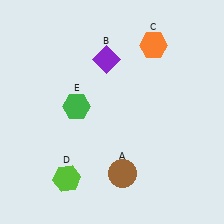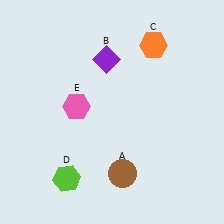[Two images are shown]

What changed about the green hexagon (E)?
In Image 1, E is green. In Image 2, it changed to pink.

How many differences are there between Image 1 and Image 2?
There is 1 difference between the two images.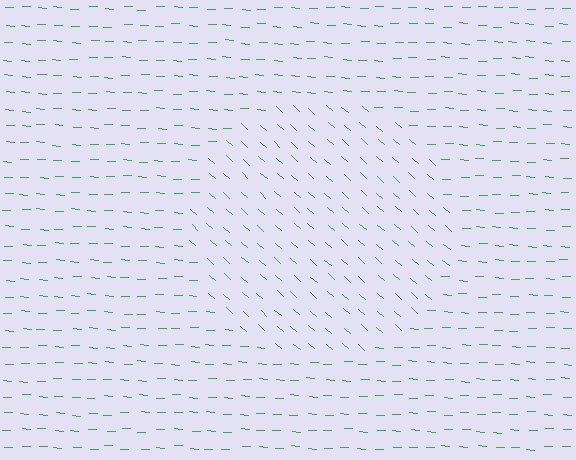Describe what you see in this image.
The image is filled with small green line segments. A circle region in the image has lines oriented differently from the surrounding lines, creating a visible texture boundary.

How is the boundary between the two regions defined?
The boundary is defined purely by a change in line orientation (approximately 39 degrees difference). All lines are the same color and thickness.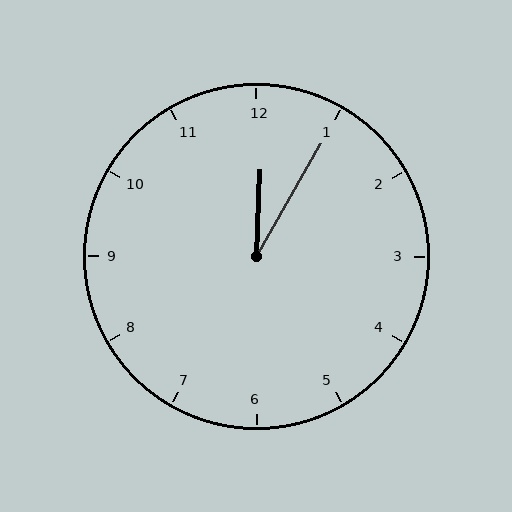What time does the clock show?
12:05.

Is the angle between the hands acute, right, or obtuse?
It is acute.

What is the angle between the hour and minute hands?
Approximately 28 degrees.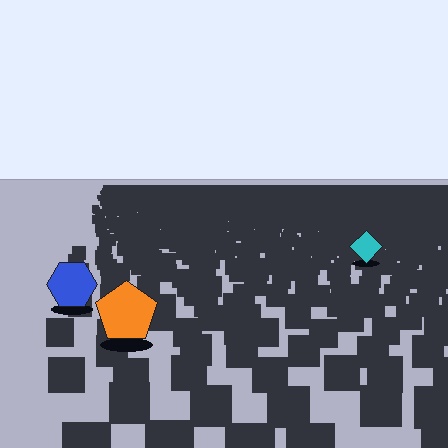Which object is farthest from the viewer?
The cyan diamond is farthest from the viewer. It appears smaller and the ground texture around it is denser.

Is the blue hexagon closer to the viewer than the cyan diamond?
Yes. The blue hexagon is closer — you can tell from the texture gradient: the ground texture is coarser near it.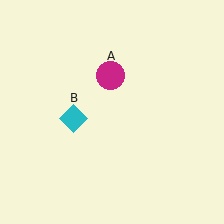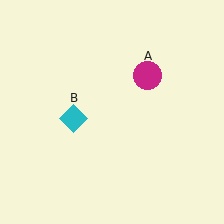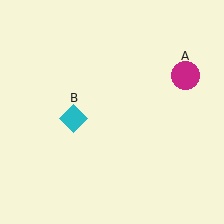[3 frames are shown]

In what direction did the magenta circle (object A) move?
The magenta circle (object A) moved right.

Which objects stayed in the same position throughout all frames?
Cyan diamond (object B) remained stationary.